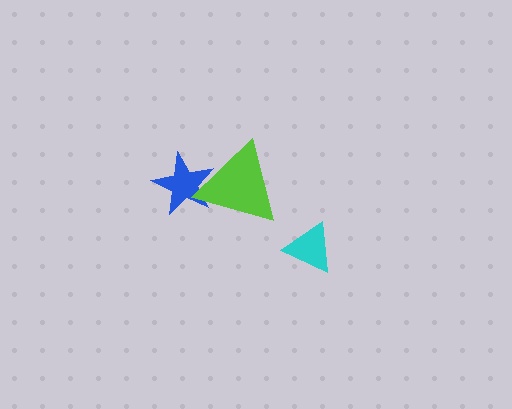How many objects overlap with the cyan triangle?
0 objects overlap with the cyan triangle.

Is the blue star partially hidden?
Yes, it is partially covered by another shape.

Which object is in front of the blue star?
The lime triangle is in front of the blue star.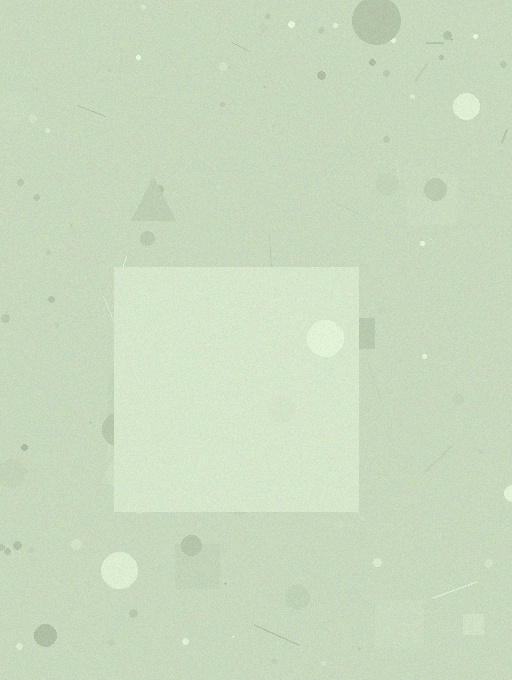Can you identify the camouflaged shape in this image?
The camouflaged shape is a square.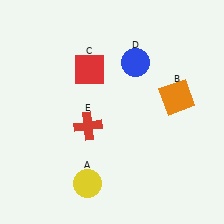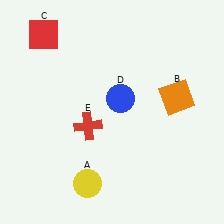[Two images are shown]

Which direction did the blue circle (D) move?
The blue circle (D) moved down.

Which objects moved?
The objects that moved are: the red square (C), the blue circle (D).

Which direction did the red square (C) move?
The red square (C) moved left.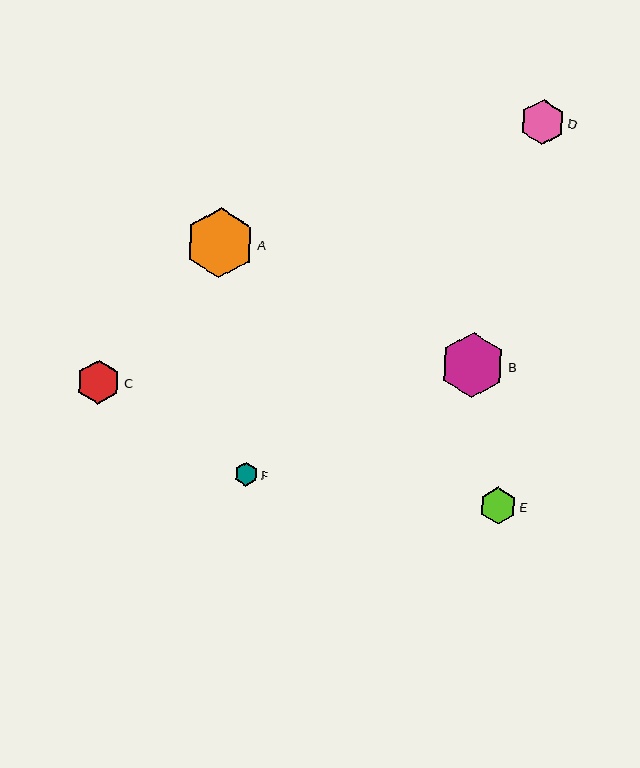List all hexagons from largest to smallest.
From largest to smallest: A, B, D, C, E, F.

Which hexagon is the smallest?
Hexagon F is the smallest with a size of approximately 24 pixels.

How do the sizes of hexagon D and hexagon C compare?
Hexagon D and hexagon C are approximately the same size.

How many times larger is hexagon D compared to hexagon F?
Hexagon D is approximately 1.9 times the size of hexagon F.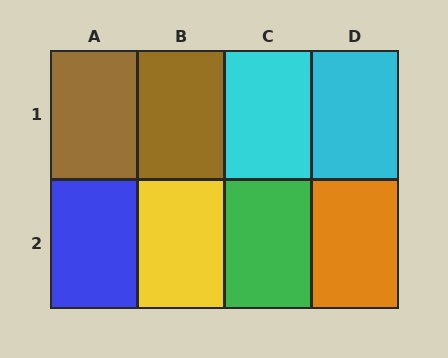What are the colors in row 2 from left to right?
Blue, yellow, green, orange.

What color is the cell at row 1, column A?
Brown.